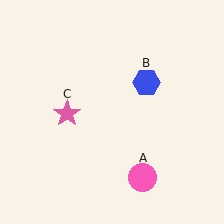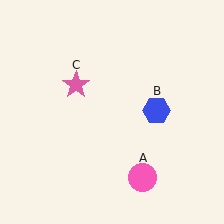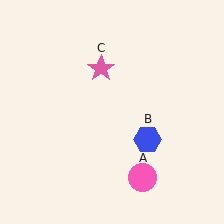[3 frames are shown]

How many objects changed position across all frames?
2 objects changed position: blue hexagon (object B), pink star (object C).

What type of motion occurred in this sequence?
The blue hexagon (object B), pink star (object C) rotated clockwise around the center of the scene.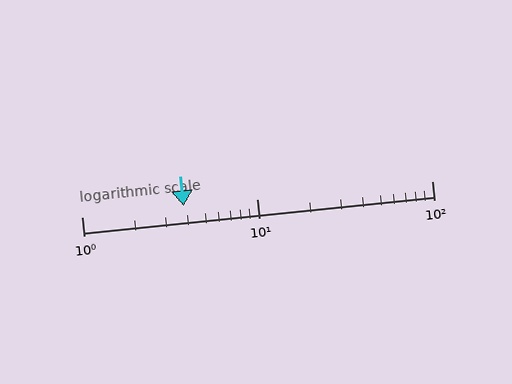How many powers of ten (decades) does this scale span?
The scale spans 2 decades, from 1 to 100.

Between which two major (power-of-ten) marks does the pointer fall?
The pointer is between 1 and 10.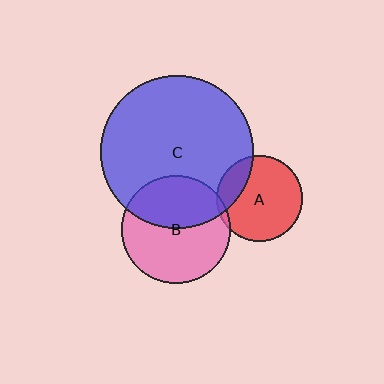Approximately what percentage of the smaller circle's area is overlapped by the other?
Approximately 20%.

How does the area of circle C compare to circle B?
Approximately 2.0 times.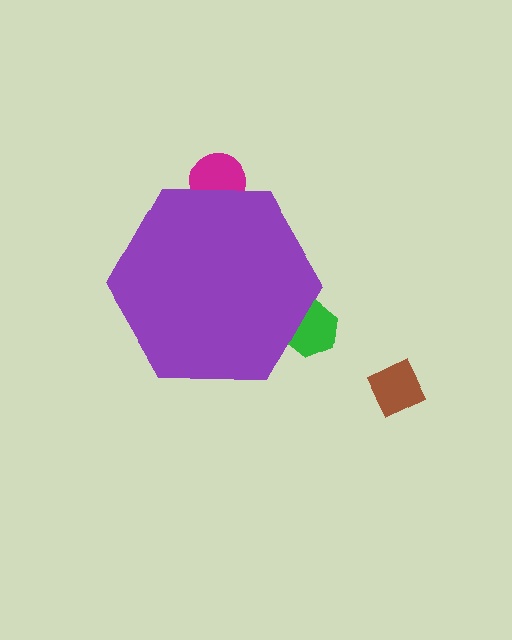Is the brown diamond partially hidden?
No, the brown diamond is fully visible.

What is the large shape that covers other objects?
A purple hexagon.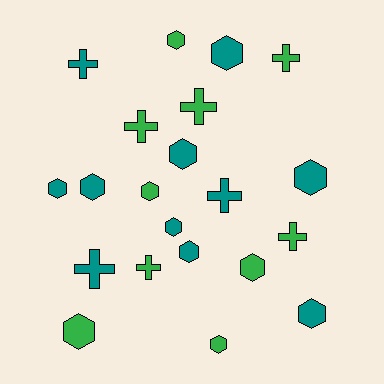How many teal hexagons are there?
There are 8 teal hexagons.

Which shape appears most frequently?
Hexagon, with 13 objects.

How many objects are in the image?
There are 21 objects.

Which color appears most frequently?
Teal, with 11 objects.